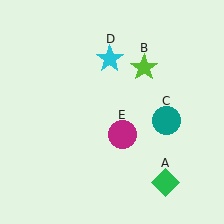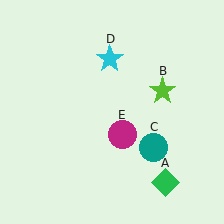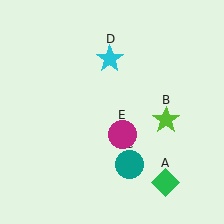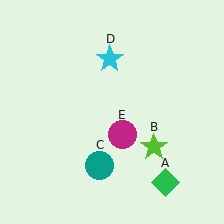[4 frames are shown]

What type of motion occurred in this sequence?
The lime star (object B), teal circle (object C) rotated clockwise around the center of the scene.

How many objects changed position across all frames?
2 objects changed position: lime star (object B), teal circle (object C).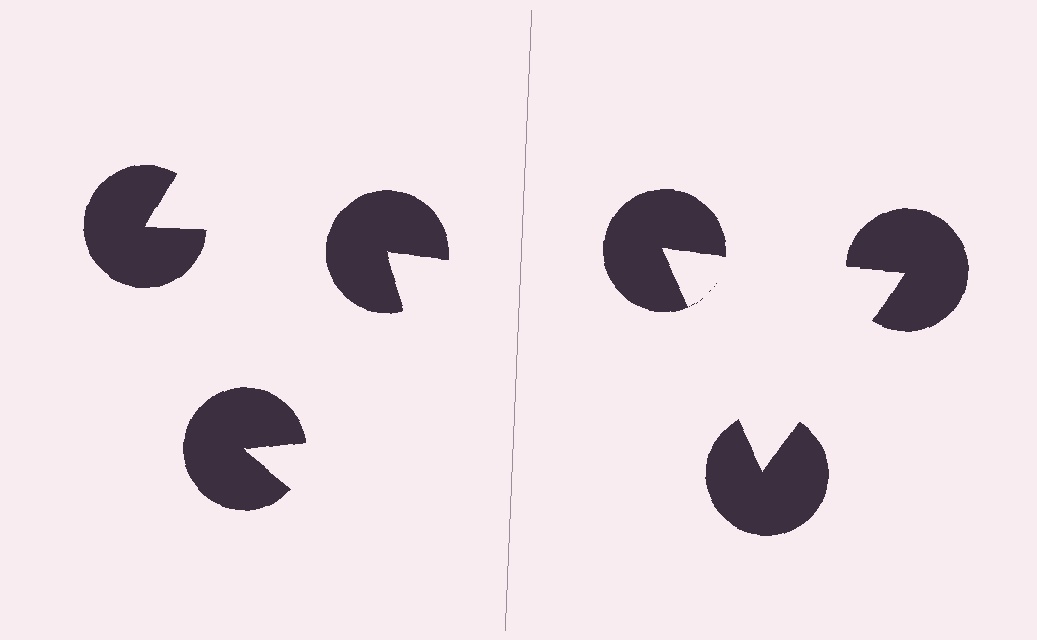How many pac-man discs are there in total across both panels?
6 — 3 on each side.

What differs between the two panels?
The pac-man discs are positioned identically on both sides; only the wedge orientations differ. On the right they align to a triangle; on the left they are misaligned.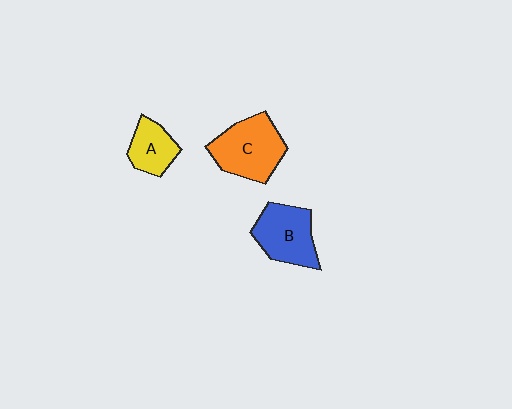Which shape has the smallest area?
Shape A (yellow).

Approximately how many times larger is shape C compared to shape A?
Approximately 1.7 times.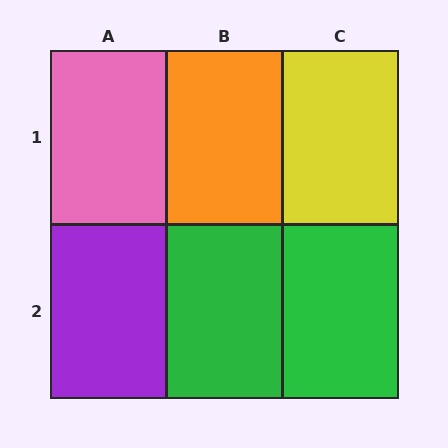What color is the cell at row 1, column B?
Orange.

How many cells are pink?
1 cell is pink.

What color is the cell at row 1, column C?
Yellow.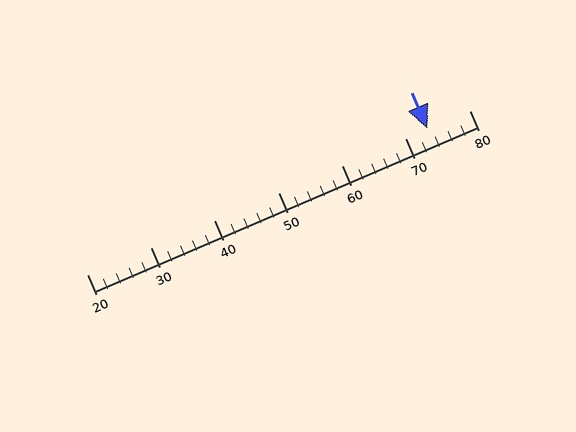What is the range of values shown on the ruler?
The ruler shows values from 20 to 80.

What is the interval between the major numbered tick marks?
The major tick marks are spaced 10 units apart.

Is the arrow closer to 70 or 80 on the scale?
The arrow is closer to 70.